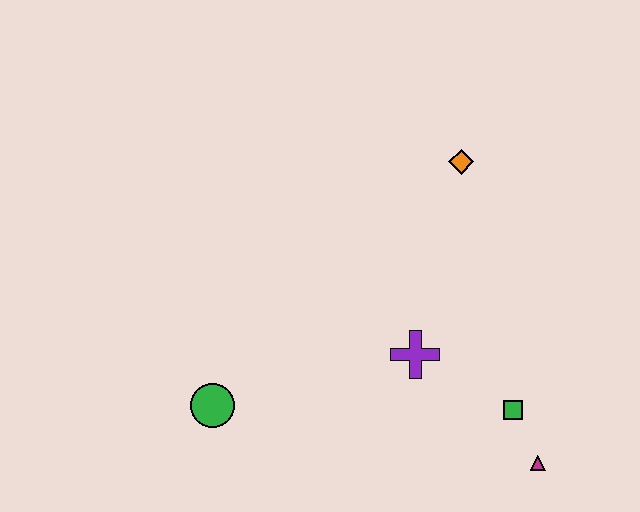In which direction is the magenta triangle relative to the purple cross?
The magenta triangle is to the right of the purple cross.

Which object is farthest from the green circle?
The orange diamond is farthest from the green circle.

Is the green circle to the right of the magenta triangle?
No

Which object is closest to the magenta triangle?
The green square is closest to the magenta triangle.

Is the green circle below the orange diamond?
Yes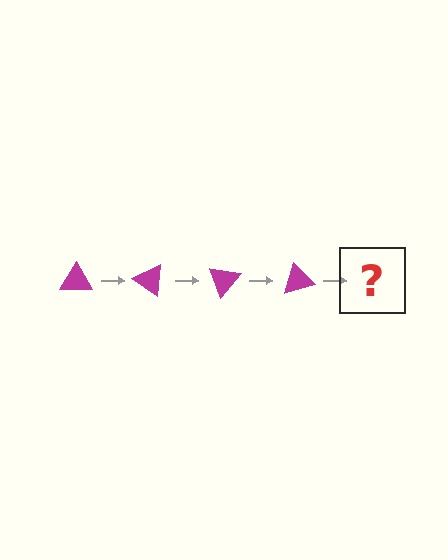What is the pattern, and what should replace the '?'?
The pattern is that the triangle rotates 35 degrees each step. The '?' should be a magenta triangle rotated 140 degrees.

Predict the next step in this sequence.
The next step is a magenta triangle rotated 140 degrees.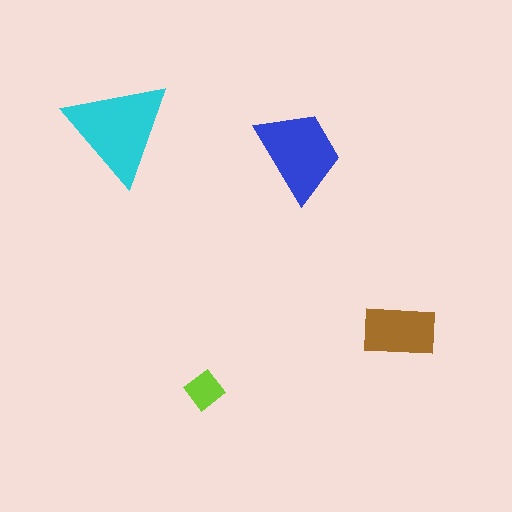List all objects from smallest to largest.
The lime diamond, the brown rectangle, the blue trapezoid, the cyan triangle.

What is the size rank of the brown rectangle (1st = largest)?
3rd.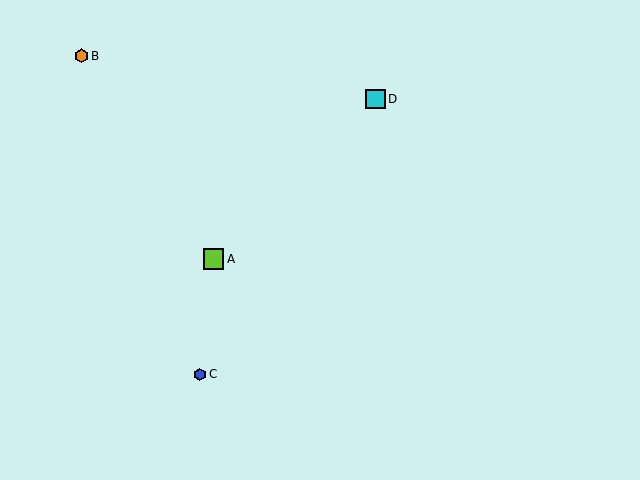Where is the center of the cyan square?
The center of the cyan square is at (375, 99).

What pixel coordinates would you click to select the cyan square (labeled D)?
Click at (375, 99) to select the cyan square D.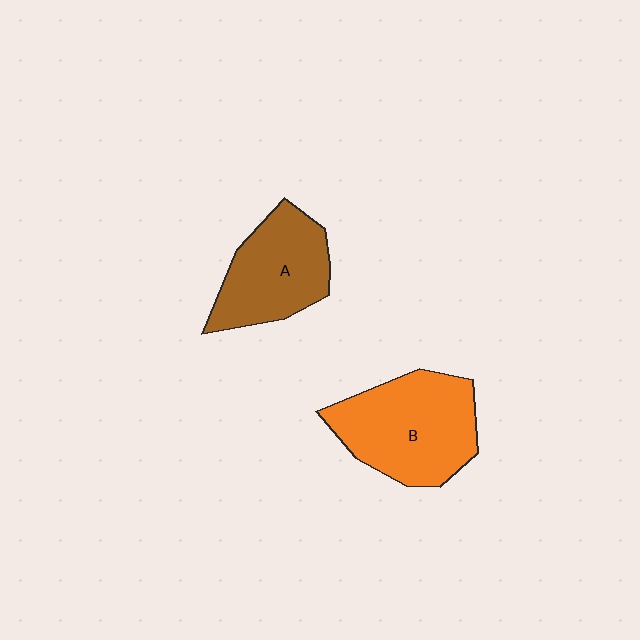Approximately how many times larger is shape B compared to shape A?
Approximately 1.3 times.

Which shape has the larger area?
Shape B (orange).